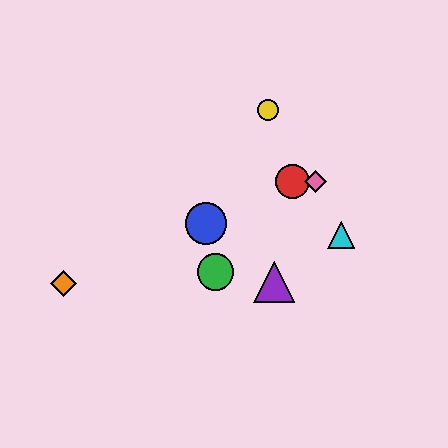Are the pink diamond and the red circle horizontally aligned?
Yes, both are at y≈181.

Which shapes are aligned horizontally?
The red circle, the pink diamond are aligned horizontally.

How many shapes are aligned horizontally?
2 shapes (the red circle, the pink diamond) are aligned horizontally.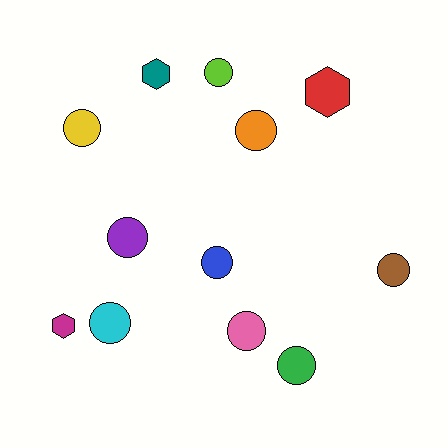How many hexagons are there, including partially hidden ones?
There are 3 hexagons.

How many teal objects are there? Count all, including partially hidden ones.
There is 1 teal object.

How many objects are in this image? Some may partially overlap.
There are 12 objects.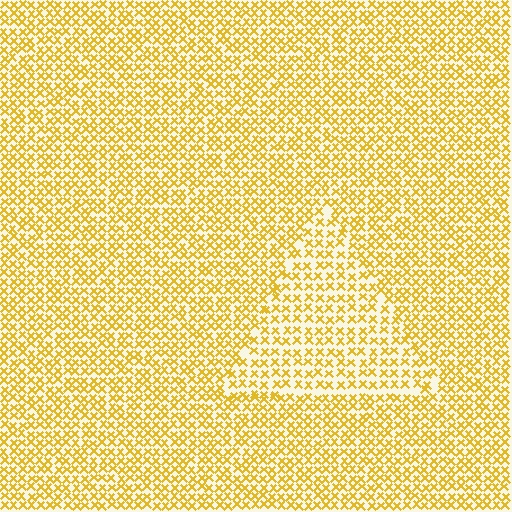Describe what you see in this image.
The image contains small yellow elements arranged at two different densities. A triangle-shaped region is visible where the elements are less densely packed than the surrounding area.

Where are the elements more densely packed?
The elements are more densely packed outside the triangle boundary.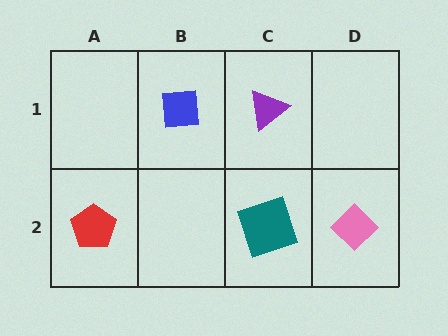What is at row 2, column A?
A red pentagon.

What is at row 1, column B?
A blue square.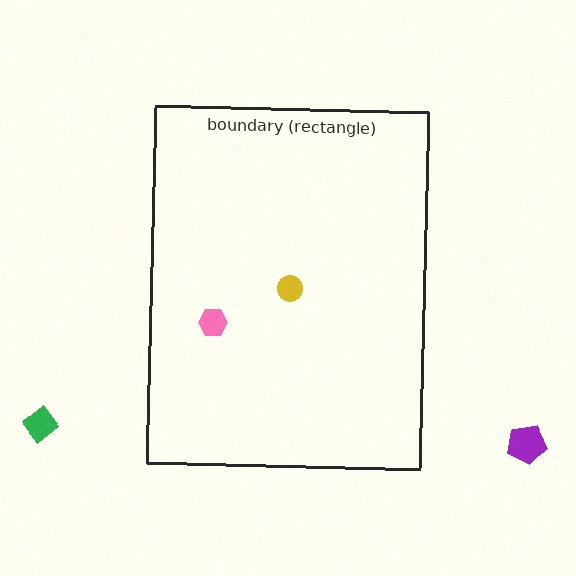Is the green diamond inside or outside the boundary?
Outside.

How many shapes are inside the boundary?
2 inside, 2 outside.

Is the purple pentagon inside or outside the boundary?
Outside.